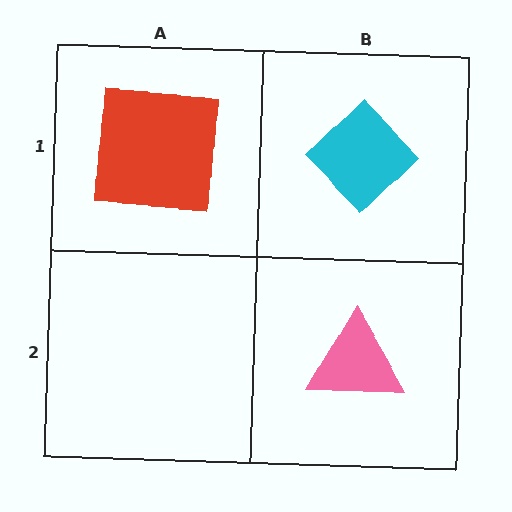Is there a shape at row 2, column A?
No, that cell is empty.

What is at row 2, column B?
A pink triangle.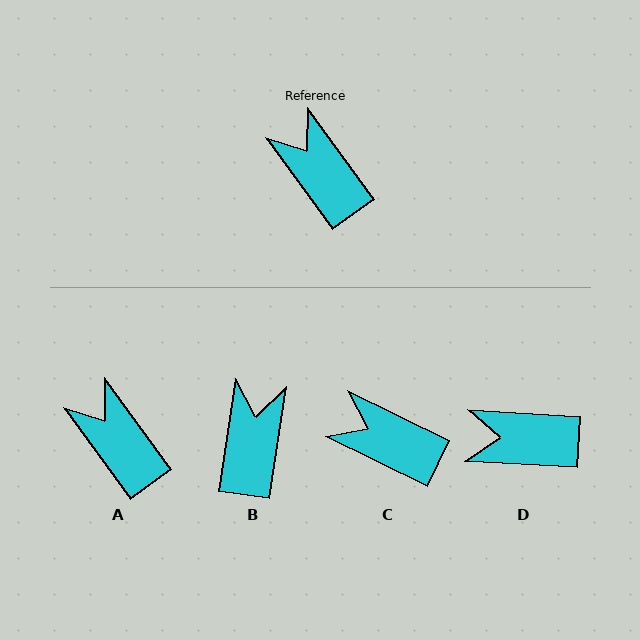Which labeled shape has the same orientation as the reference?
A.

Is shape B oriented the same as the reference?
No, it is off by about 45 degrees.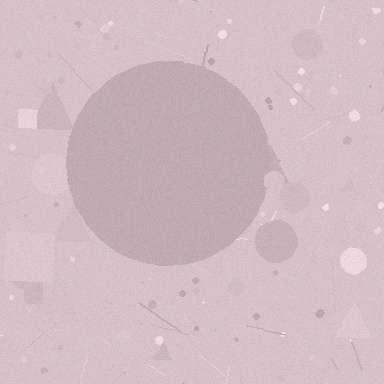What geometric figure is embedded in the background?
A circle is embedded in the background.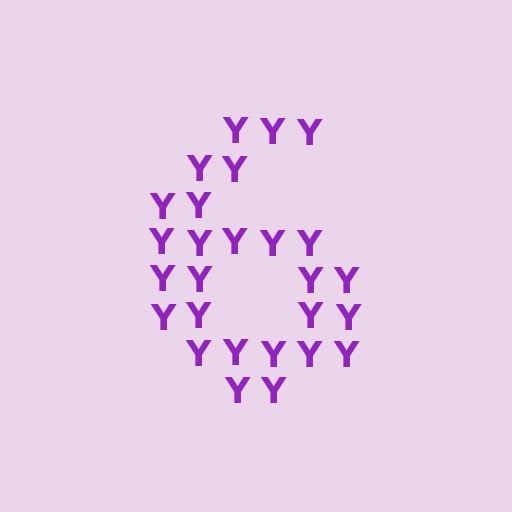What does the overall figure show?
The overall figure shows the digit 6.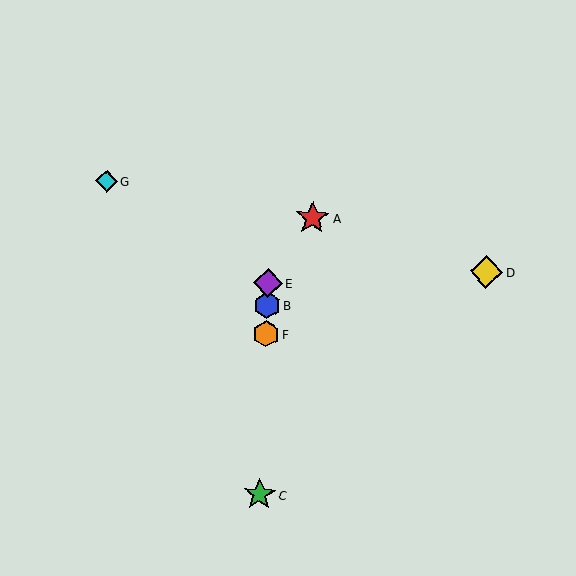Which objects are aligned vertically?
Objects B, C, E, F are aligned vertically.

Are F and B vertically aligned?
Yes, both are at x≈266.